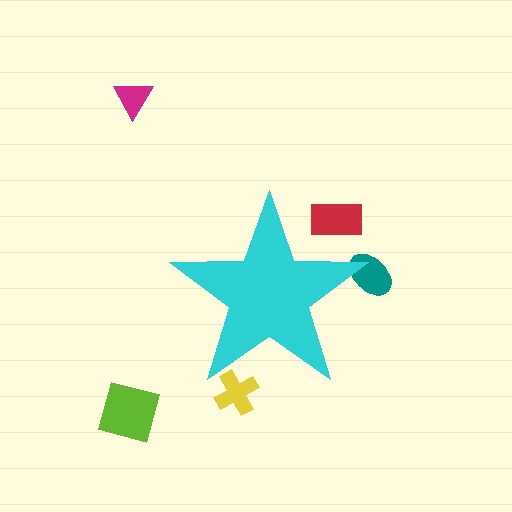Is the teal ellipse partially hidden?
Yes, the teal ellipse is partially hidden behind the cyan star.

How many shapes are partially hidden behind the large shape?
3 shapes are partially hidden.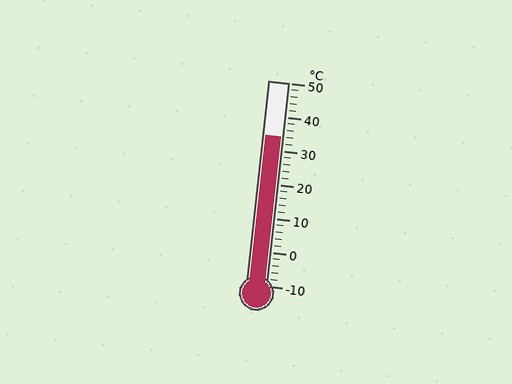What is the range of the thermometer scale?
The thermometer scale ranges from -10°C to 50°C.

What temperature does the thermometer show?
The thermometer shows approximately 34°C.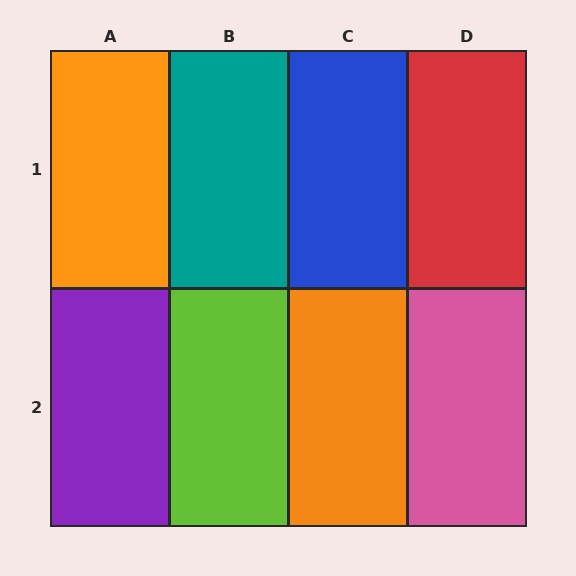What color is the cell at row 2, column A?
Purple.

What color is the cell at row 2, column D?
Pink.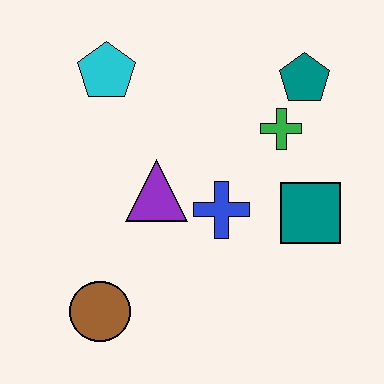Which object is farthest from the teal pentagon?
The brown circle is farthest from the teal pentagon.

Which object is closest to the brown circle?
The purple triangle is closest to the brown circle.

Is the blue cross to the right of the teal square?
No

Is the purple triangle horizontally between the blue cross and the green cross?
No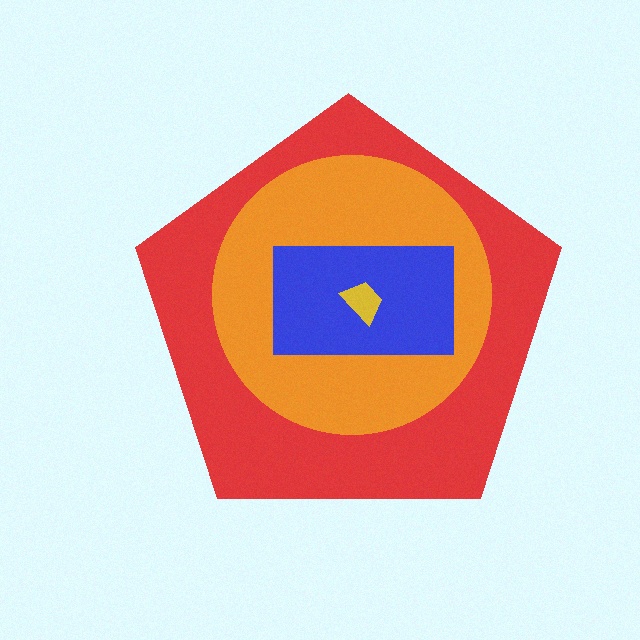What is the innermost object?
The yellow trapezoid.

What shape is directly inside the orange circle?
The blue rectangle.